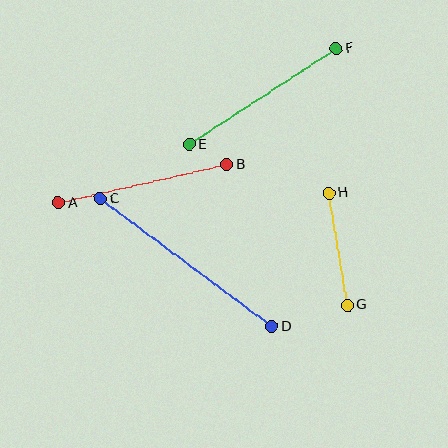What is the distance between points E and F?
The distance is approximately 175 pixels.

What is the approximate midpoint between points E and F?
The midpoint is at approximately (263, 97) pixels.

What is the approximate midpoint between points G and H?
The midpoint is at approximately (338, 249) pixels.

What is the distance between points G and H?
The distance is approximately 114 pixels.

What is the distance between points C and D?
The distance is approximately 214 pixels.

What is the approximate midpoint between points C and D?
The midpoint is at approximately (186, 263) pixels.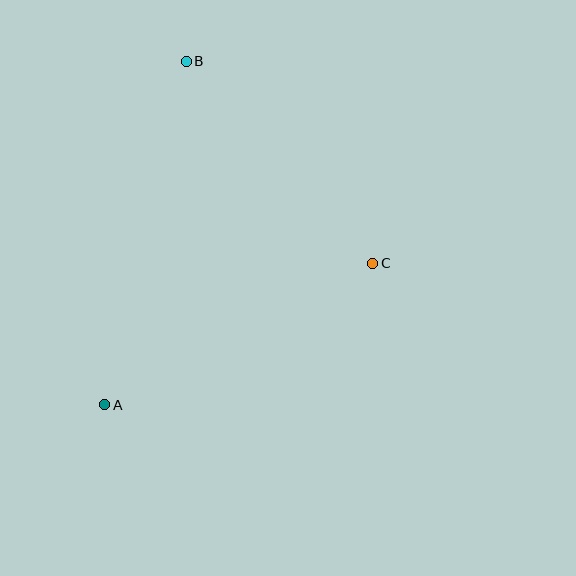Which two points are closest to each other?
Points B and C are closest to each other.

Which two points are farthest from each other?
Points A and B are farthest from each other.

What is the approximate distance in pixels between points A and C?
The distance between A and C is approximately 303 pixels.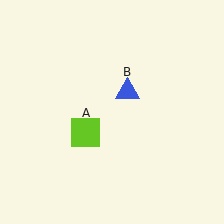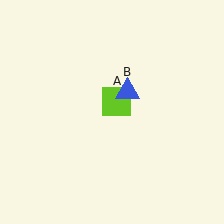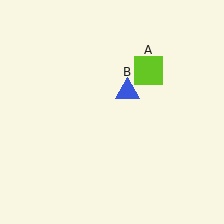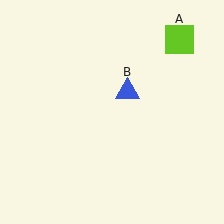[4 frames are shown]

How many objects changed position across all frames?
1 object changed position: lime square (object A).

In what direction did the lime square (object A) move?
The lime square (object A) moved up and to the right.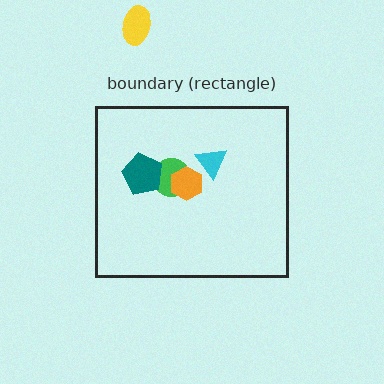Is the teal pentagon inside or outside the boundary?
Inside.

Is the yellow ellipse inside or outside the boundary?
Outside.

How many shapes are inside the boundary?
4 inside, 1 outside.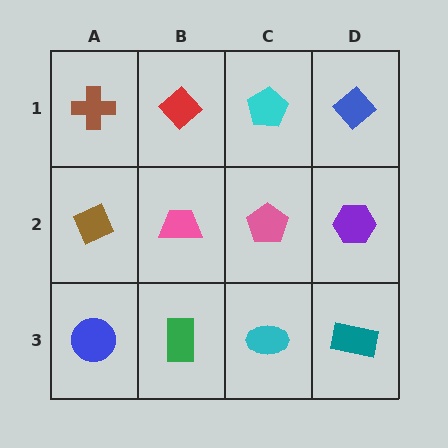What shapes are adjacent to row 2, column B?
A red diamond (row 1, column B), a green rectangle (row 3, column B), a brown diamond (row 2, column A), a pink pentagon (row 2, column C).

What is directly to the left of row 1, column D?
A cyan pentagon.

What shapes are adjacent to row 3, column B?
A pink trapezoid (row 2, column B), a blue circle (row 3, column A), a cyan ellipse (row 3, column C).